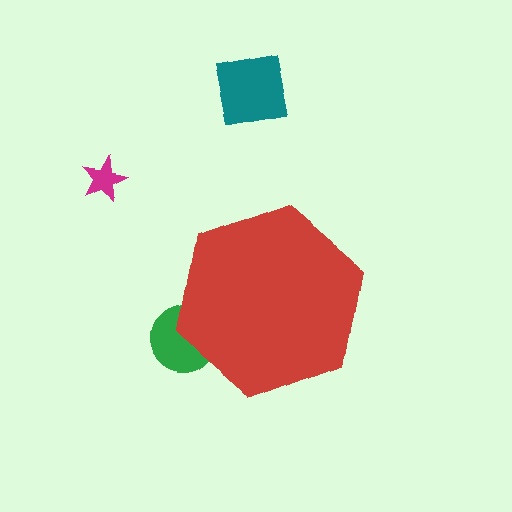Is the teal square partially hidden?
No, the teal square is fully visible.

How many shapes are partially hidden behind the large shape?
1 shape is partially hidden.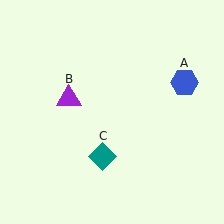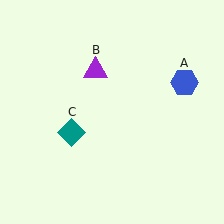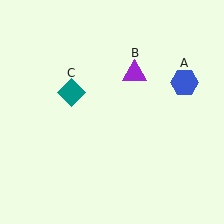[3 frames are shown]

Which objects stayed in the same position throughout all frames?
Blue hexagon (object A) remained stationary.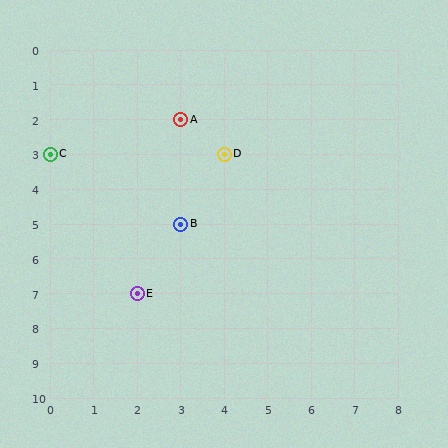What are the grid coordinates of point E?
Point E is at grid coordinates (2, 7).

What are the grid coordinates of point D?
Point D is at grid coordinates (4, 3).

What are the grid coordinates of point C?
Point C is at grid coordinates (0, 3).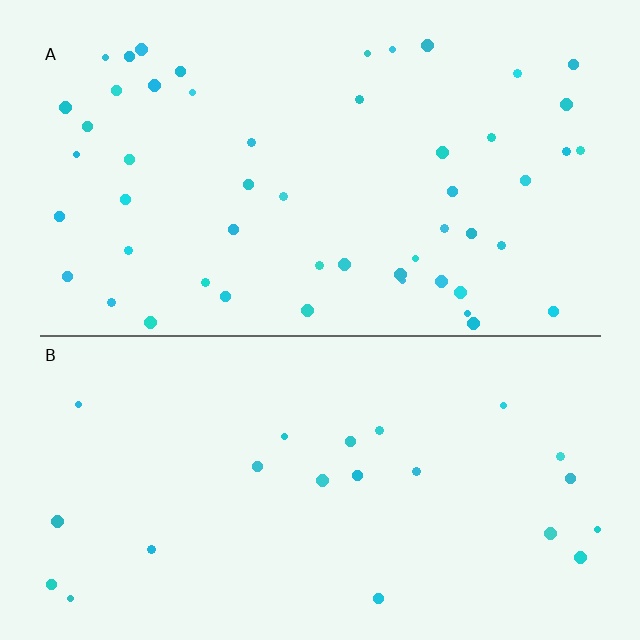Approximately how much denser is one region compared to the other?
Approximately 2.3× — region A over region B.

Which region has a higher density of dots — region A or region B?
A (the top).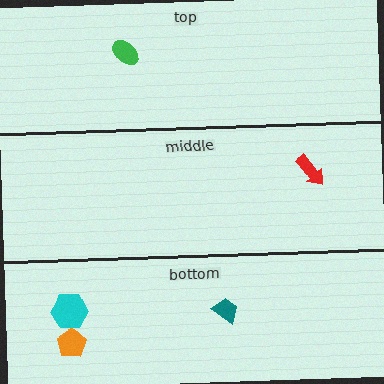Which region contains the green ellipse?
The top region.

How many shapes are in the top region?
1.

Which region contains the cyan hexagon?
The bottom region.